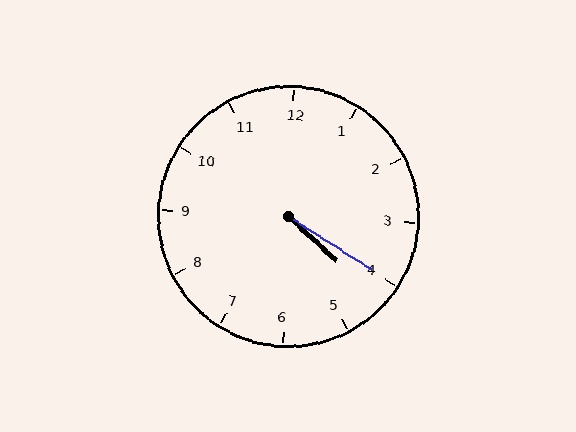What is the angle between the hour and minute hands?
Approximately 10 degrees.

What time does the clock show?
4:20.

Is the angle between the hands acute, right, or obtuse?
It is acute.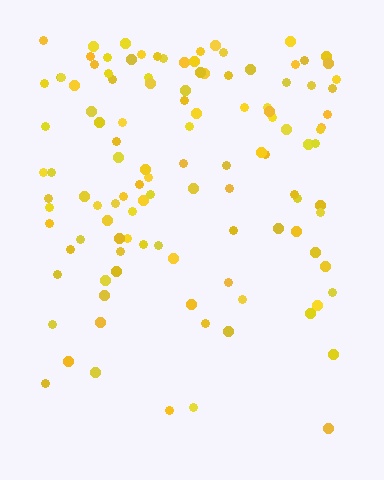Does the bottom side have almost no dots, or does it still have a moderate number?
Still a moderate number, just noticeably fewer than the top.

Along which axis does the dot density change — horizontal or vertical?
Vertical.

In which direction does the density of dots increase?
From bottom to top, with the top side densest.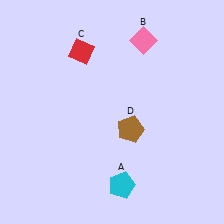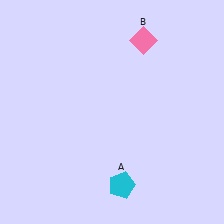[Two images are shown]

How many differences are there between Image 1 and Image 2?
There are 2 differences between the two images.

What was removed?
The red diamond (C), the brown pentagon (D) were removed in Image 2.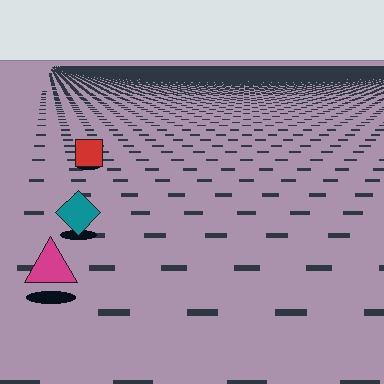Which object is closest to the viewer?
The magenta triangle is closest. The texture marks near it are larger and more spread out.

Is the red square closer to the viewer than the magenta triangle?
No. The magenta triangle is closer — you can tell from the texture gradient: the ground texture is coarser near it.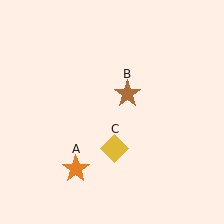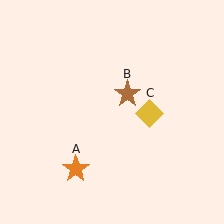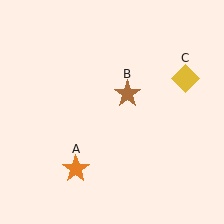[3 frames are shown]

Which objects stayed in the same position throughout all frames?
Orange star (object A) and brown star (object B) remained stationary.